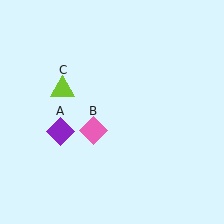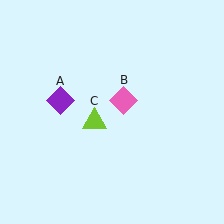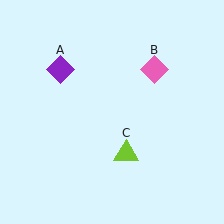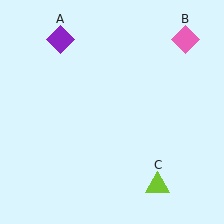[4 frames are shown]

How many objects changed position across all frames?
3 objects changed position: purple diamond (object A), pink diamond (object B), lime triangle (object C).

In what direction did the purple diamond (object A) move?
The purple diamond (object A) moved up.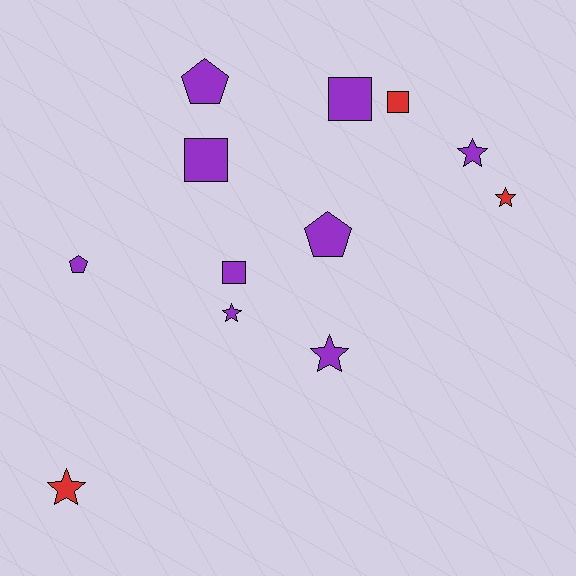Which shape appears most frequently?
Star, with 5 objects.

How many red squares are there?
There is 1 red square.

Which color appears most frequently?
Purple, with 9 objects.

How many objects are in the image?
There are 12 objects.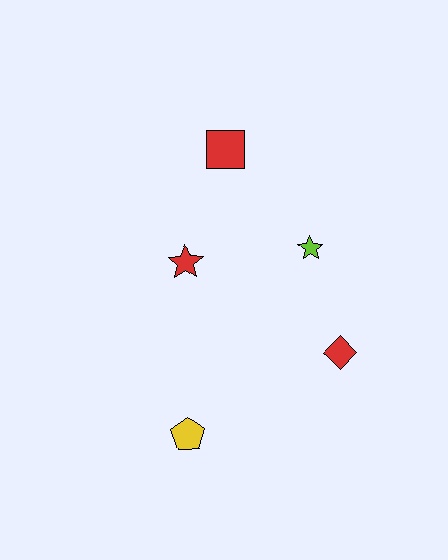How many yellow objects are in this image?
There is 1 yellow object.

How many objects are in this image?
There are 5 objects.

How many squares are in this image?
There is 1 square.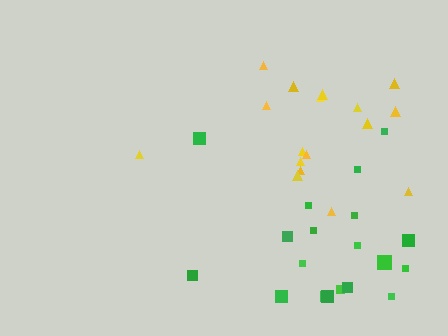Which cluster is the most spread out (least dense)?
Yellow.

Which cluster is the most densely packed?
Green.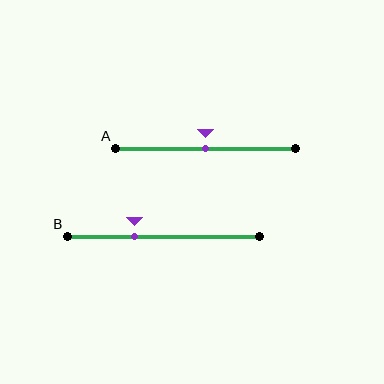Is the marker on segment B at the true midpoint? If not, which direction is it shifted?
No, the marker on segment B is shifted to the left by about 15% of the segment length.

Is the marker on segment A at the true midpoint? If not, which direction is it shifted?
Yes, the marker on segment A is at the true midpoint.